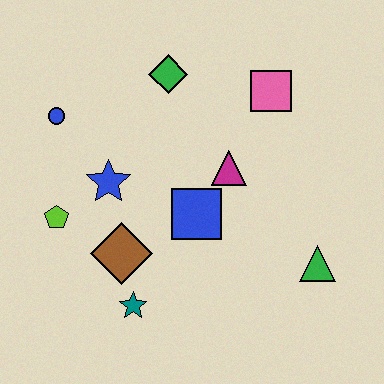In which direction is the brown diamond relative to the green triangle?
The brown diamond is to the left of the green triangle.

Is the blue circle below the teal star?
No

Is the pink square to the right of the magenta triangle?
Yes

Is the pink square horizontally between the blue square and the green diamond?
No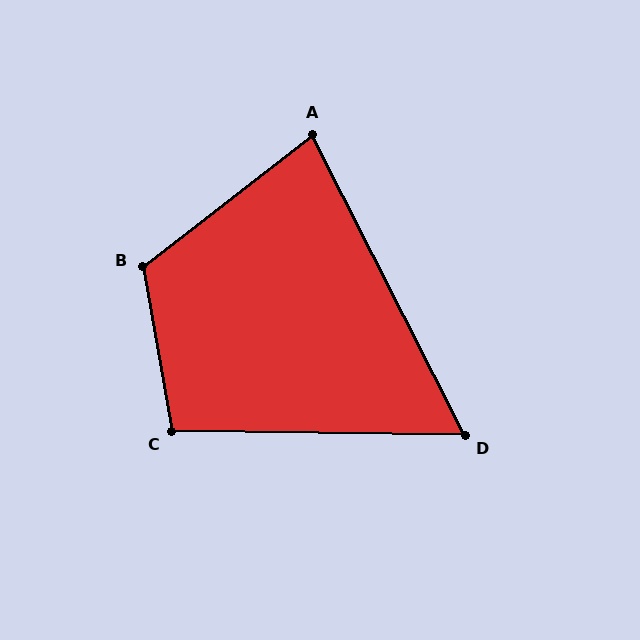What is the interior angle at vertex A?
Approximately 79 degrees (acute).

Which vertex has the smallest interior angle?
D, at approximately 62 degrees.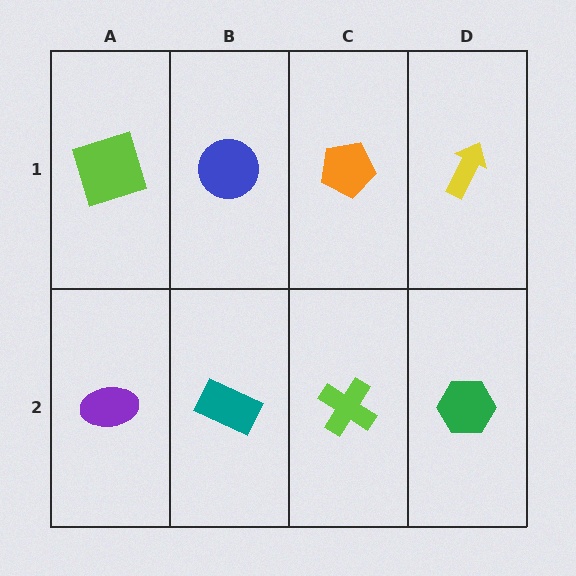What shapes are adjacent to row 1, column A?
A purple ellipse (row 2, column A), a blue circle (row 1, column B).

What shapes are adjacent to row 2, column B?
A blue circle (row 1, column B), a purple ellipse (row 2, column A), a lime cross (row 2, column C).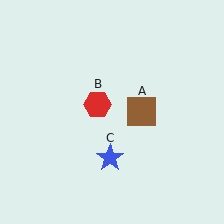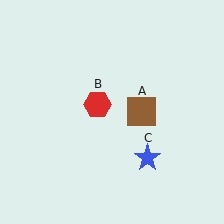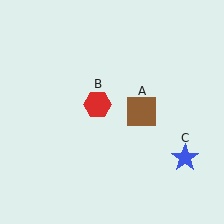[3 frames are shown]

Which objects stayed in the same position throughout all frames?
Brown square (object A) and red hexagon (object B) remained stationary.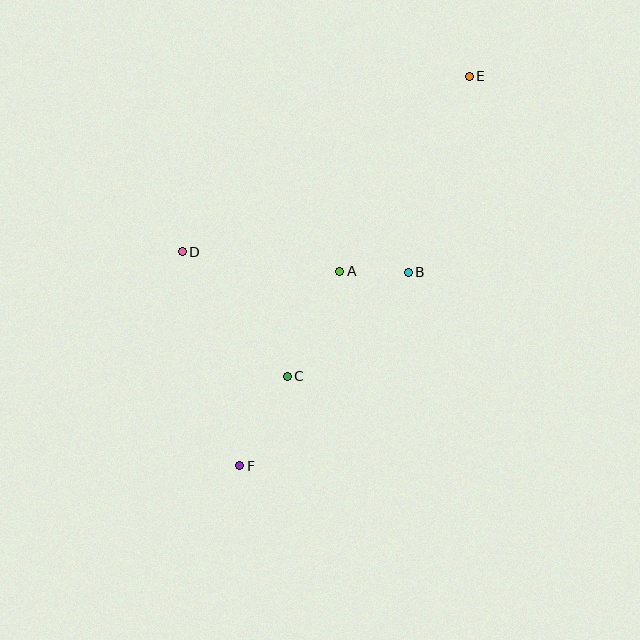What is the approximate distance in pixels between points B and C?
The distance between B and C is approximately 159 pixels.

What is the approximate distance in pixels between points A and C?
The distance between A and C is approximately 118 pixels.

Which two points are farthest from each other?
Points E and F are farthest from each other.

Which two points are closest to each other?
Points A and B are closest to each other.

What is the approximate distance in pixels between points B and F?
The distance between B and F is approximately 256 pixels.